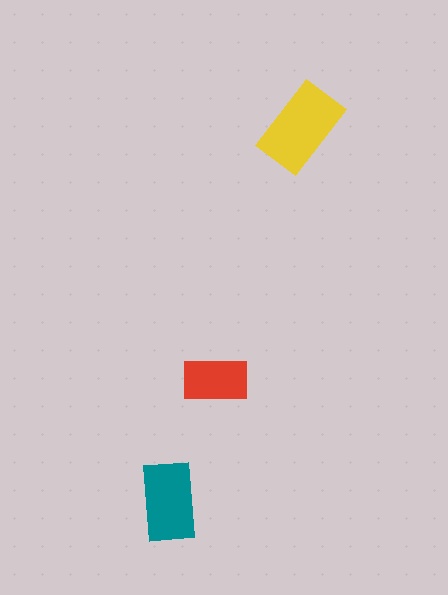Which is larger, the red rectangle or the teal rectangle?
The teal one.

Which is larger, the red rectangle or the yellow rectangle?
The yellow one.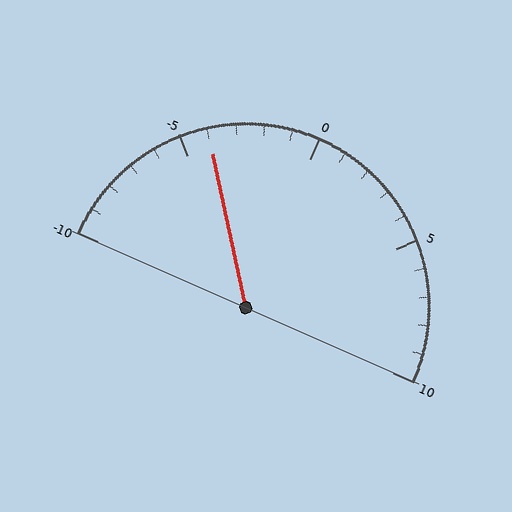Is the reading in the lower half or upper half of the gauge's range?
The reading is in the lower half of the range (-10 to 10).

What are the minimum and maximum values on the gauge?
The gauge ranges from -10 to 10.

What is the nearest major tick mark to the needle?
The nearest major tick mark is -5.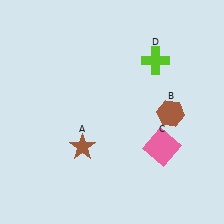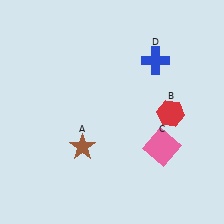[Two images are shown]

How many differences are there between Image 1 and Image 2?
There are 2 differences between the two images.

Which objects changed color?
B changed from brown to red. D changed from lime to blue.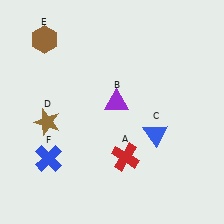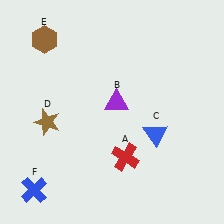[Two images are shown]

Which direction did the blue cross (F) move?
The blue cross (F) moved down.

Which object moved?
The blue cross (F) moved down.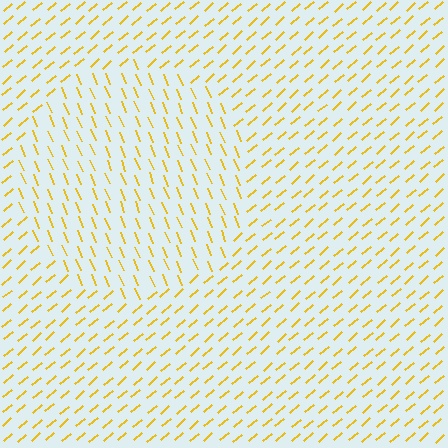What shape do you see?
I see a circle.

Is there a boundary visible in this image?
Yes, there is a texture boundary formed by a change in line orientation.